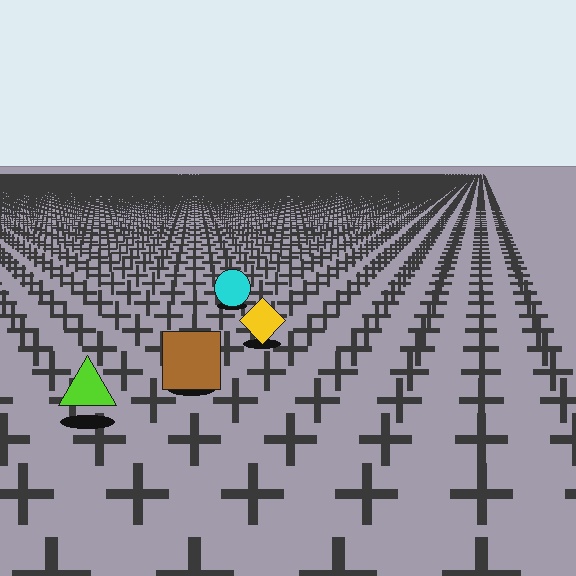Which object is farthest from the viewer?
The cyan circle is farthest from the viewer. It appears smaller and the ground texture around it is denser.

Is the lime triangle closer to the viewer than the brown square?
Yes. The lime triangle is closer — you can tell from the texture gradient: the ground texture is coarser near it.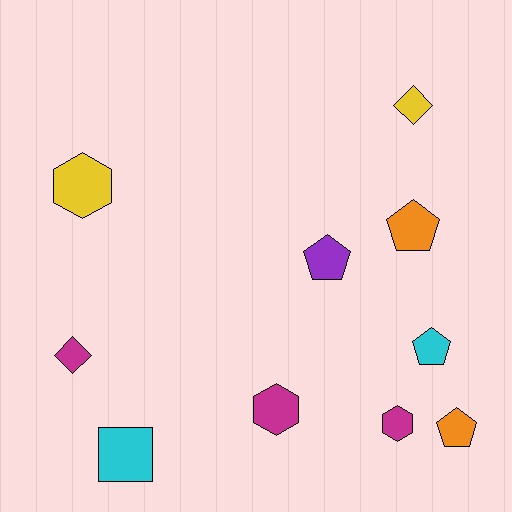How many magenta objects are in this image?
There are 3 magenta objects.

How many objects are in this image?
There are 10 objects.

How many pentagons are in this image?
There are 4 pentagons.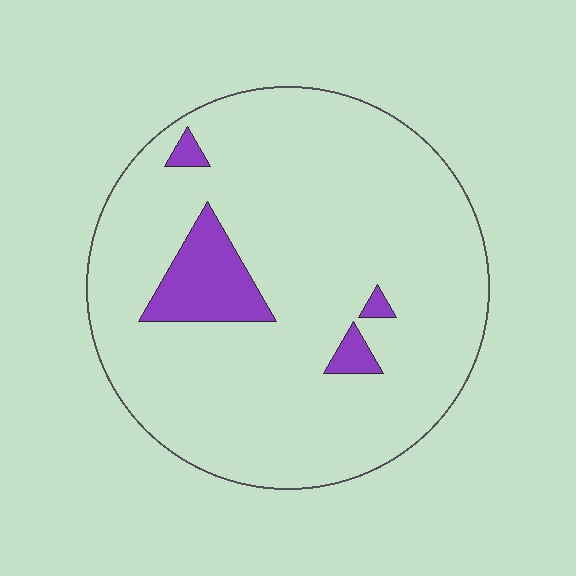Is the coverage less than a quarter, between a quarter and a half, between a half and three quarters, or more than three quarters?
Less than a quarter.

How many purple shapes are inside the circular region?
4.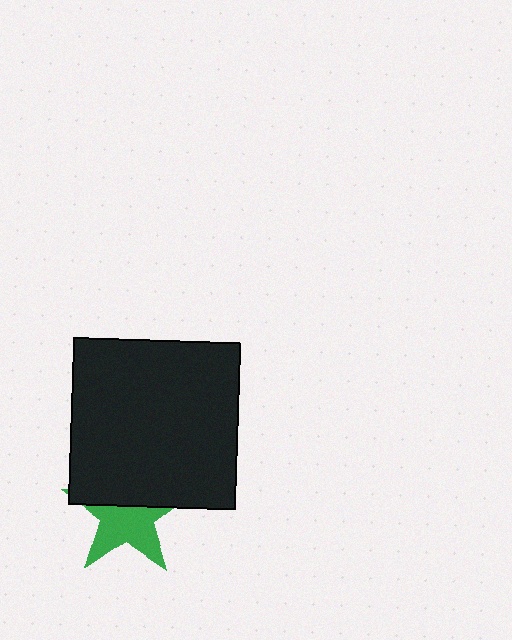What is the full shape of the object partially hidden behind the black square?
The partially hidden object is a green star.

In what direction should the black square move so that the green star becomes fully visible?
The black square should move up. That is the shortest direction to clear the overlap and leave the green star fully visible.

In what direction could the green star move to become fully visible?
The green star could move down. That would shift it out from behind the black square entirely.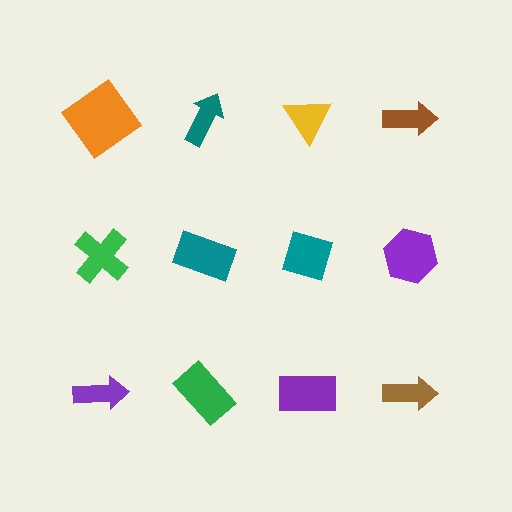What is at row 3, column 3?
A purple rectangle.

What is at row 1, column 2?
A teal arrow.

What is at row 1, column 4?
A brown arrow.